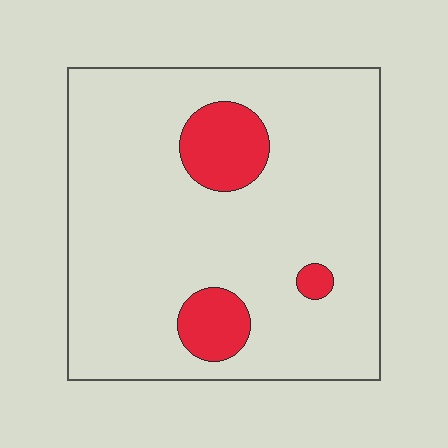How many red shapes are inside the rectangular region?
3.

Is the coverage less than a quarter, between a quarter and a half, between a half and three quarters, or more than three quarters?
Less than a quarter.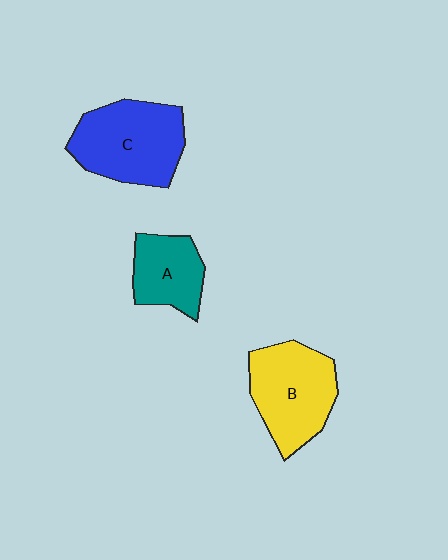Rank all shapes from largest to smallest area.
From largest to smallest: C (blue), B (yellow), A (teal).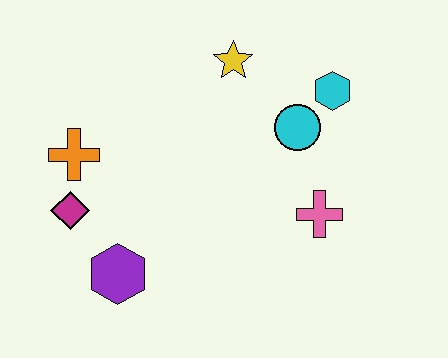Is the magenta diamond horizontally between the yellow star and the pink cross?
No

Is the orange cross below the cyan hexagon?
Yes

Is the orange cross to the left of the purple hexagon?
Yes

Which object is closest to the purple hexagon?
The magenta diamond is closest to the purple hexagon.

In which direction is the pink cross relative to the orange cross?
The pink cross is to the right of the orange cross.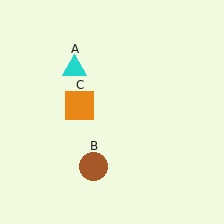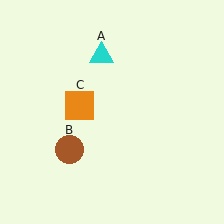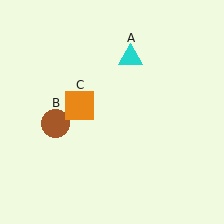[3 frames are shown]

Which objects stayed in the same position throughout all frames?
Orange square (object C) remained stationary.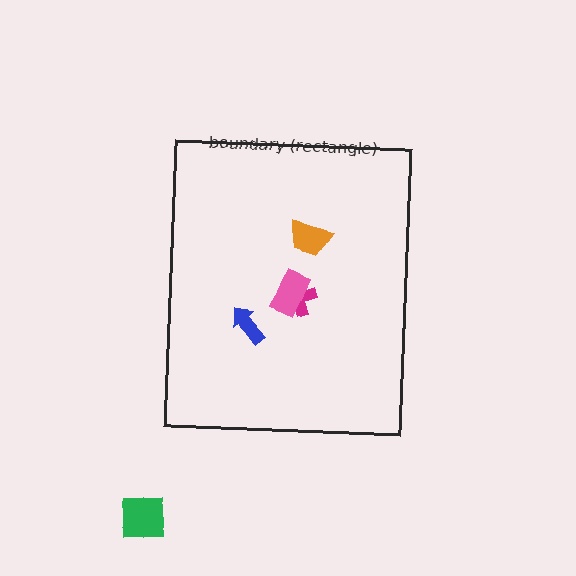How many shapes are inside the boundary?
4 inside, 1 outside.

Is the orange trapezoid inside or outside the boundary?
Inside.